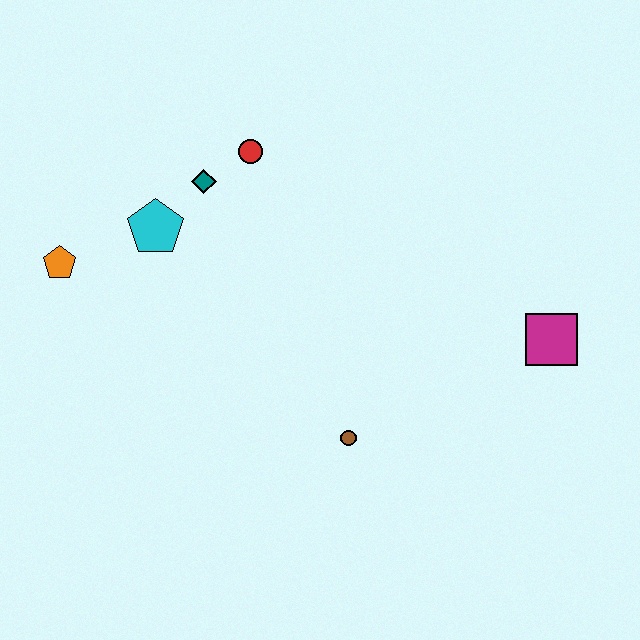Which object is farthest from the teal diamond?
The magenta square is farthest from the teal diamond.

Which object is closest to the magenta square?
The brown circle is closest to the magenta square.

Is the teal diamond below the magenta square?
No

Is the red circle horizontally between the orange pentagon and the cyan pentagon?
No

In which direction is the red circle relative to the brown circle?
The red circle is above the brown circle.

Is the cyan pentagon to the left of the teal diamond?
Yes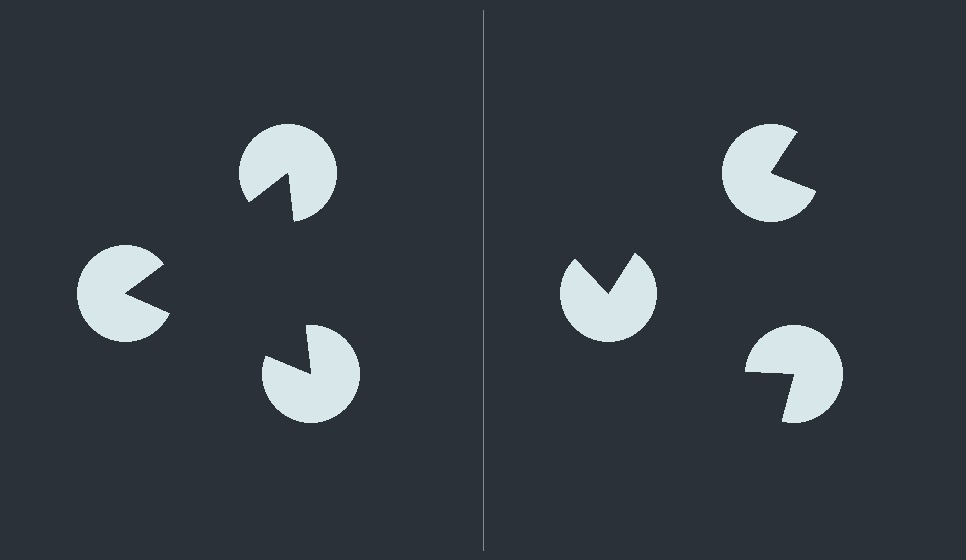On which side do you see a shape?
An illusory triangle appears on the left side. On the right side the wedge cuts are rotated, so no coherent shape forms.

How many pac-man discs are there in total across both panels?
6 — 3 on each side.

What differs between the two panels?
The pac-man discs are positioned identically on both sides; only the wedge orientations differ. On the left they align to a triangle; on the right they are misaligned.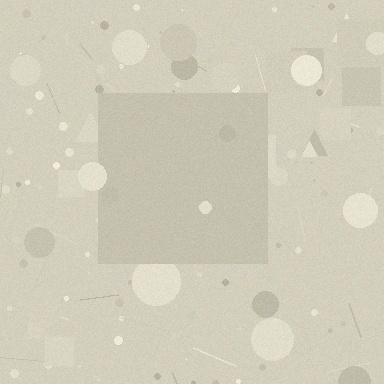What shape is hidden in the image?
A square is hidden in the image.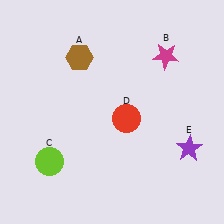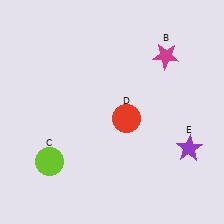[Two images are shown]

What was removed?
The brown hexagon (A) was removed in Image 2.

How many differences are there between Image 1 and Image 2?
There is 1 difference between the two images.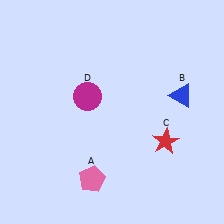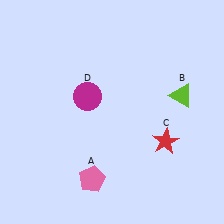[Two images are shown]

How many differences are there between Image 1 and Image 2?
There is 1 difference between the two images.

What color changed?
The triangle (B) changed from blue in Image 1 to lime in Image 2.